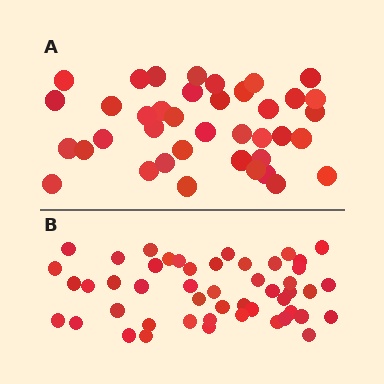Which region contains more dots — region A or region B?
Region B (the bottom region) has more dots.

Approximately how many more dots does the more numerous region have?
Region B has roughly 10 or so more dots than region A.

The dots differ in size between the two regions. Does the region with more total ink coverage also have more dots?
No. Region A has more total ink coverage because its dots are larger, but region B actually contains more individual dots. Total area can be misleading — the number of items is what matters here.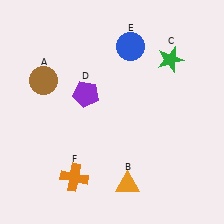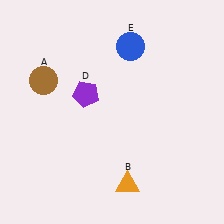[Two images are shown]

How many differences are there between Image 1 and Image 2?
There are 2 differences between the two images.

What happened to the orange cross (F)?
The orange cross (F) was removed in Image 2. It was in the bottom-left area of Image 1.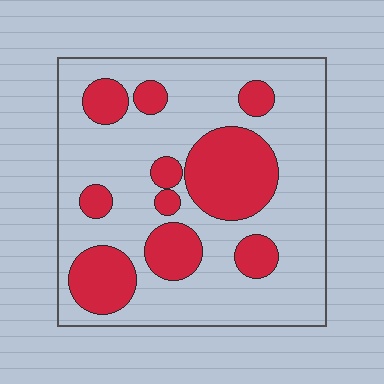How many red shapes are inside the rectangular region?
10.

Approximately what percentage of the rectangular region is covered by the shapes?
Approximately 30%.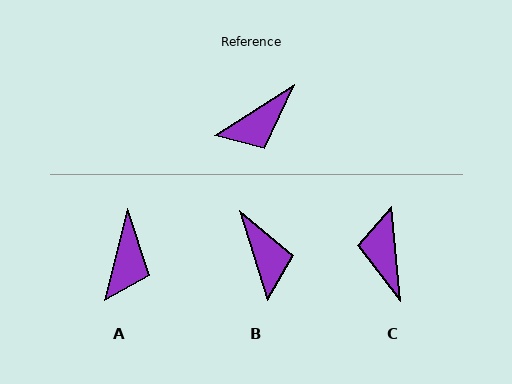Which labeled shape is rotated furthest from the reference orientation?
C, about 117 degrees away.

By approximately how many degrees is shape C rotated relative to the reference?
Approximately 117 degrees clockwise.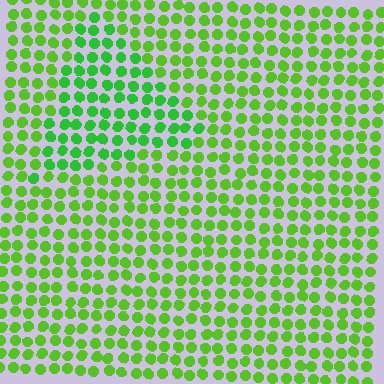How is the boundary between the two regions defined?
The boundary is defined purely by a slight shift in hue (about 22 degrees). Spacing, size, and orientation are identical on both sides.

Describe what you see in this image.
The image is filled with small lime elements in a uniform arrangement. A triangle-shaped region is visible where the elements are tinted to a slightly different hue, forming a subtle color boundary.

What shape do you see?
I see a triangle.